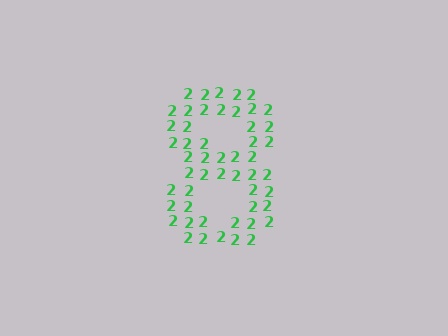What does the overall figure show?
The overall figure shows the digit 8.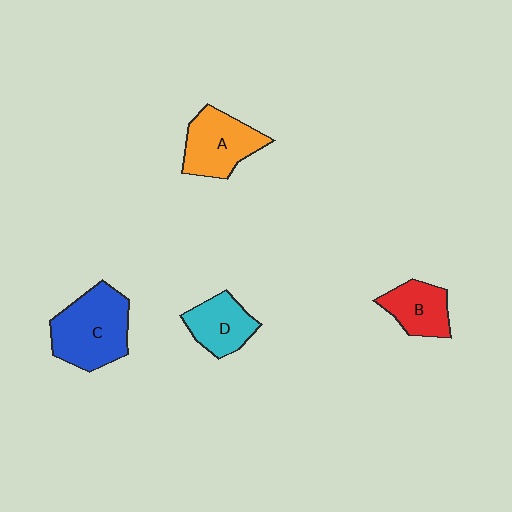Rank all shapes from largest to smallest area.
From largest to smallest: C (blue), A (orange), D (cyan), B (red).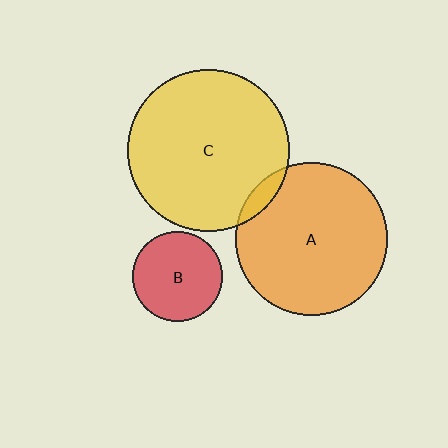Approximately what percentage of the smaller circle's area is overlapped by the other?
Approximately 5%.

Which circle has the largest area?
Circle C (yellow).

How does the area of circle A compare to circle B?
Approximately 2.9 times.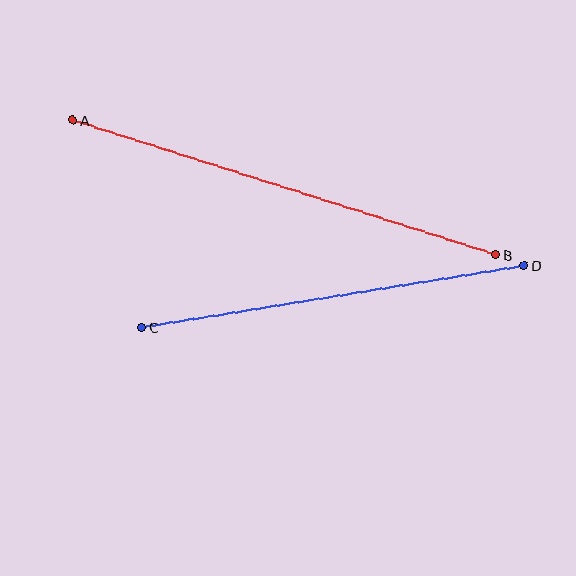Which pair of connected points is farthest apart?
Points A and B are farthest apart.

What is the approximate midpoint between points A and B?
The midpoint is at approximately (284, 187) pixels.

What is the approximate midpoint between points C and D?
The midpoint is at approximately (333, 296) pixels.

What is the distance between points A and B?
The distance is approximately 444 pixels.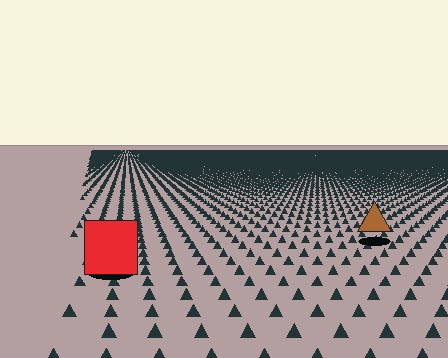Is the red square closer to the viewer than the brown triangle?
Yes. The red square is closer — you can tell from the texture gradient: the ground texture is coarser near it.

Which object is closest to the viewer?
The red square is closest. The texture marks near it are larger and more spread out.